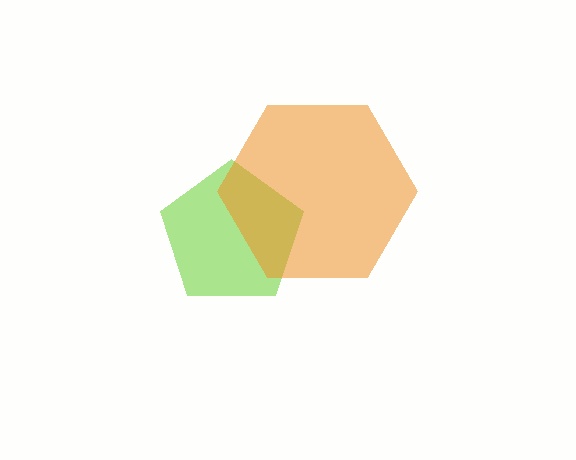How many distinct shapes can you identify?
There are 2 distinct shapes: a lime pentagon, an orange hexagon.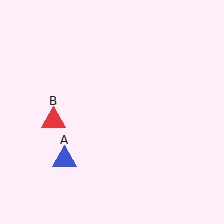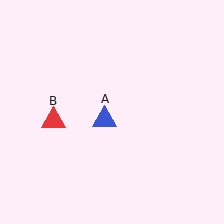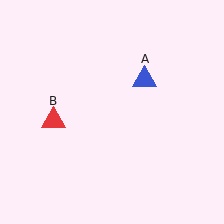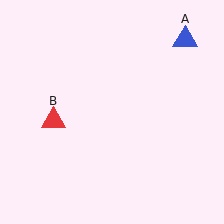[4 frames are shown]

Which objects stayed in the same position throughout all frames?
Red triangle (object B) remained stationary.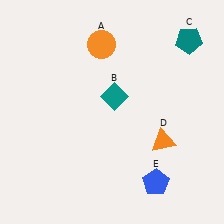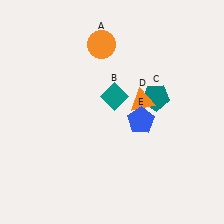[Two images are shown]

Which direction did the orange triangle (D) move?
The orange triangle (D) moved up.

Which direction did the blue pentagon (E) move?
The blue pentagon (E) moved up.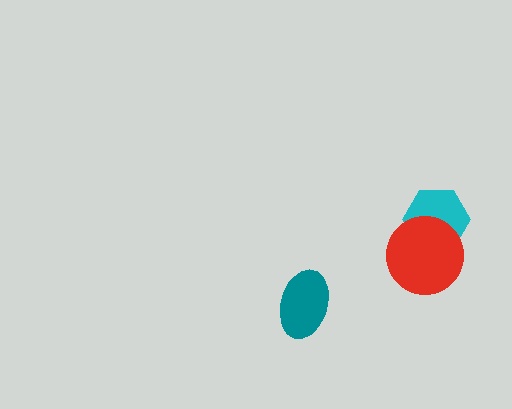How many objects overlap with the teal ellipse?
0 objects overlap with the teal ellipse.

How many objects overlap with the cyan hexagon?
1 object overlaps with the cyan hexagon.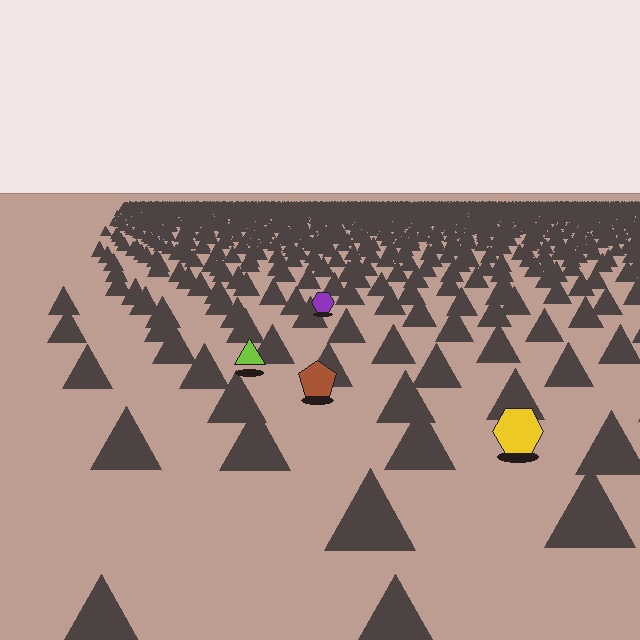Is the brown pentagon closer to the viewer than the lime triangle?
Yes. The brown pentagon is closer — you can tell from the texture gradient: the ground texture is coarser near it.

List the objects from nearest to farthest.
From nearest to farthest: the yellow hexagon, the brown pentagon, the lime triangle, the purple hexagon.